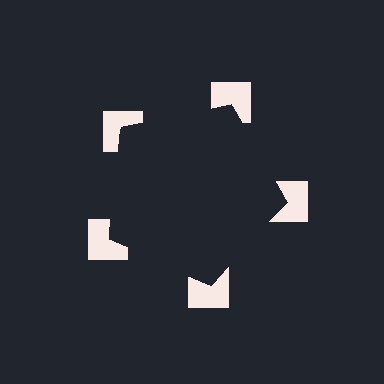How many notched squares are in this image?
There are 5 — one at each vertex of the illusory pentagon.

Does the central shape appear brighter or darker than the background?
It typically appears slightly darker than the background, even though no actual brightness change is drawn.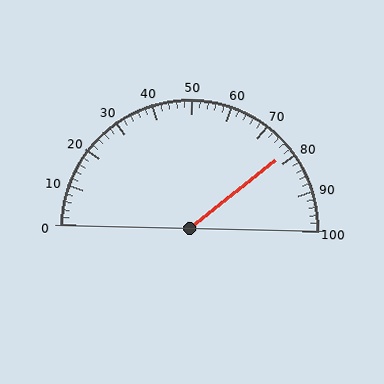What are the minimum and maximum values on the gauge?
The gauge ranges from 0 to 100.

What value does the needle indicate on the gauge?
The needle indicates approximately 78.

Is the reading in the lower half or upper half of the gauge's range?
The reading is in the upper half of the range (0 to 100).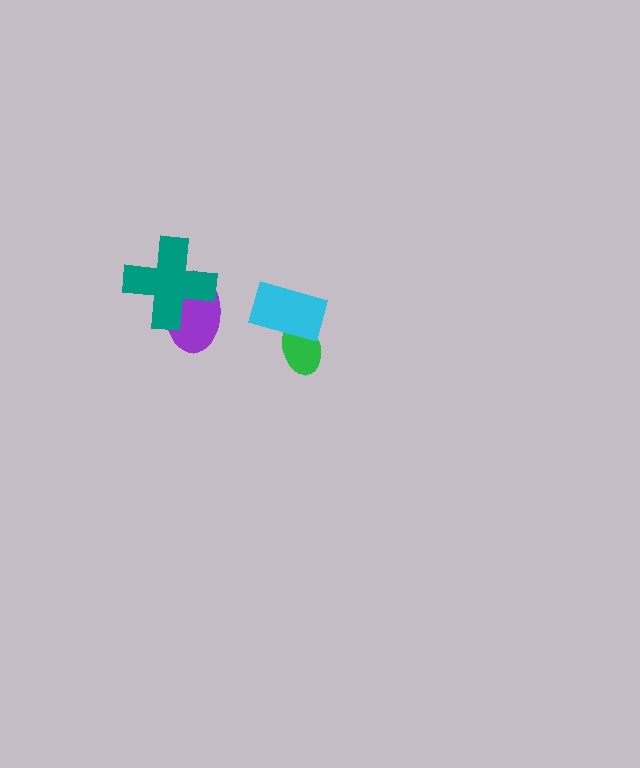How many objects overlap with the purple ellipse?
1 object overlaps with the purple ellipse.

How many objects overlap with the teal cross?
1 object overlaps with the teal cross.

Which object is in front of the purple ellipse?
The teal cross is in front of the purple ellipse.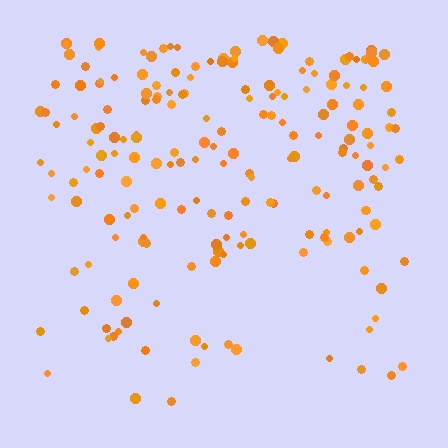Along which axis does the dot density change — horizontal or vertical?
Vertical.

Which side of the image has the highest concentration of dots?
The top.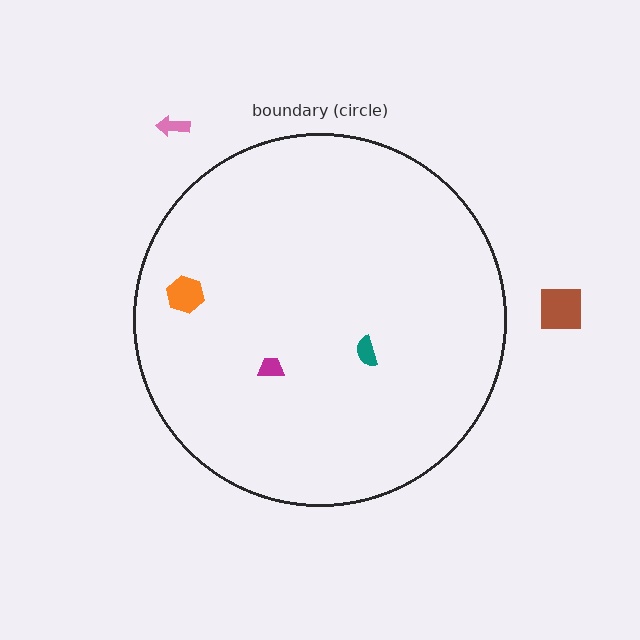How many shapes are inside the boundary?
3 inside, 2 outside.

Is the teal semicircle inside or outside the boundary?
Inside.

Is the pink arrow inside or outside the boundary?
Outside.